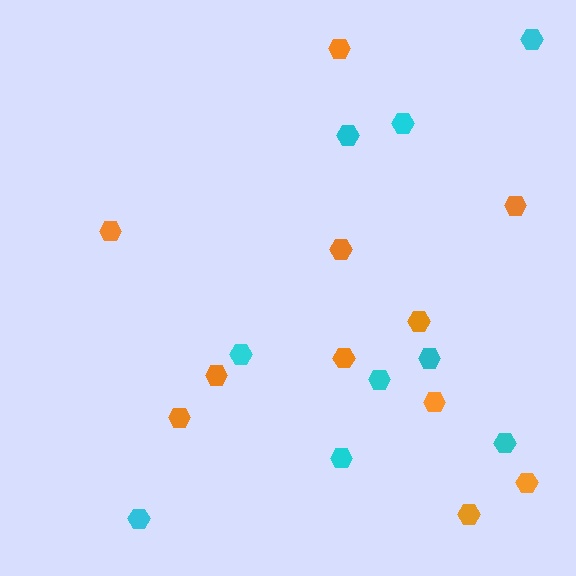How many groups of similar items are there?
There are 2 groups: one group of cyan hexagons (9) and one group of orange hexagons (11).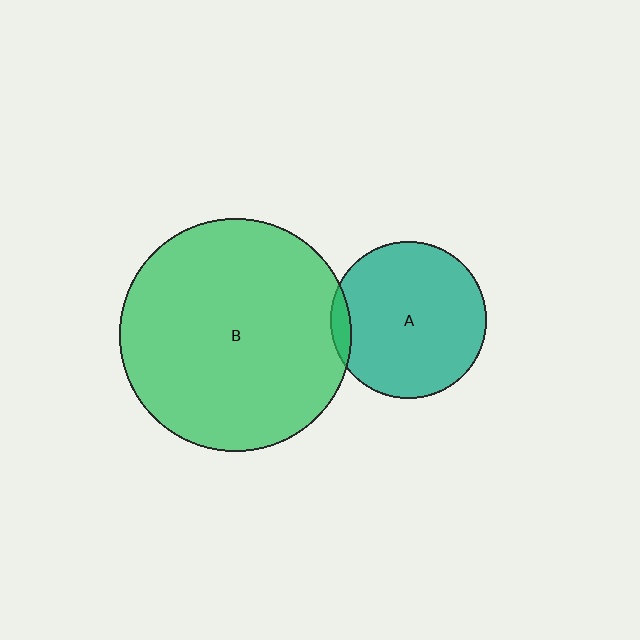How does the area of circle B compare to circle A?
Approximately 2.2 times.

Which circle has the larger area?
Circle B (green).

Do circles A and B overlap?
Yes.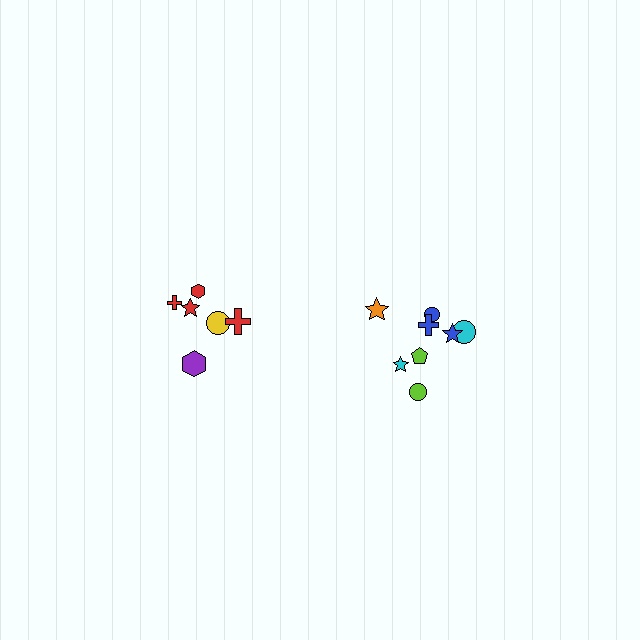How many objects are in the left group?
There are 6 objects.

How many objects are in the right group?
There are 8 objects.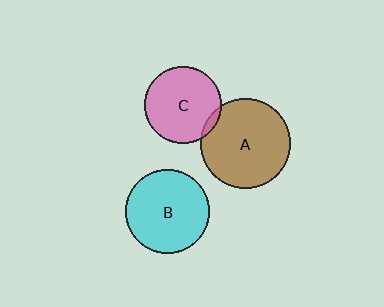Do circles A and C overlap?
Yes.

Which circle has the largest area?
Circle A (brown).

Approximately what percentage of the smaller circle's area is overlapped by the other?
Approximately 5%.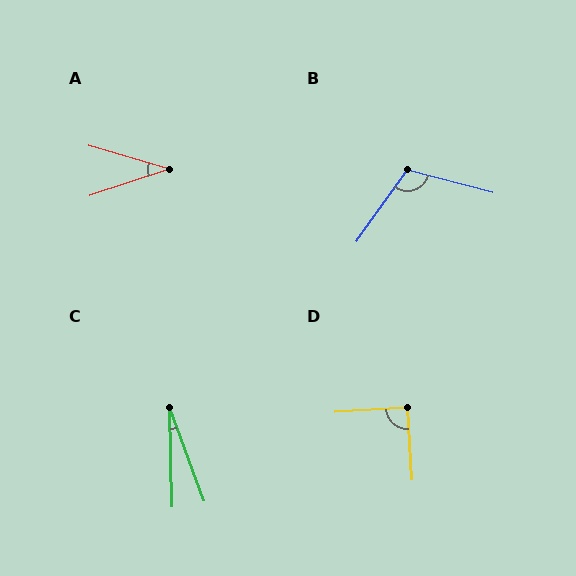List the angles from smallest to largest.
C (19°), A (35°), D (90°), B (111°).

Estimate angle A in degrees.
Approximately 35 degrees.